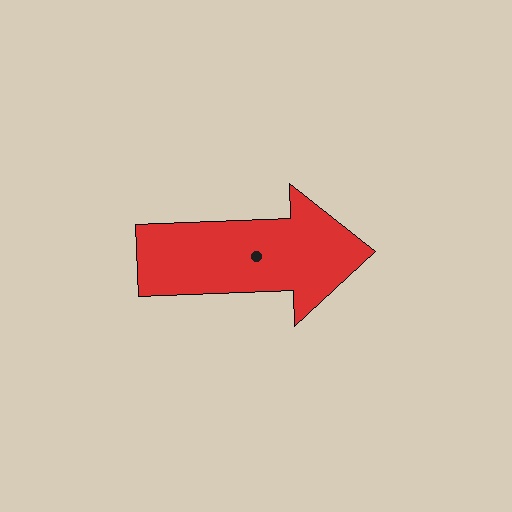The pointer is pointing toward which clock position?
Roughly 3 o'clock.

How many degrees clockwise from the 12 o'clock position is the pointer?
Approximately 88 degrees.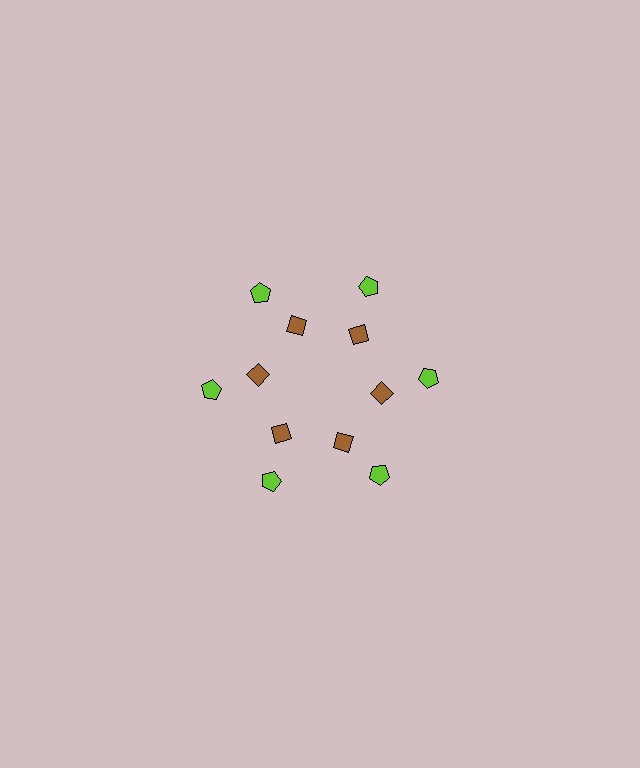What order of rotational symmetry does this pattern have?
This pattern has 6-fold rotational symmetry.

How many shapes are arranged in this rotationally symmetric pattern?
There are 12 shapes, arranged in 6 groups of 2.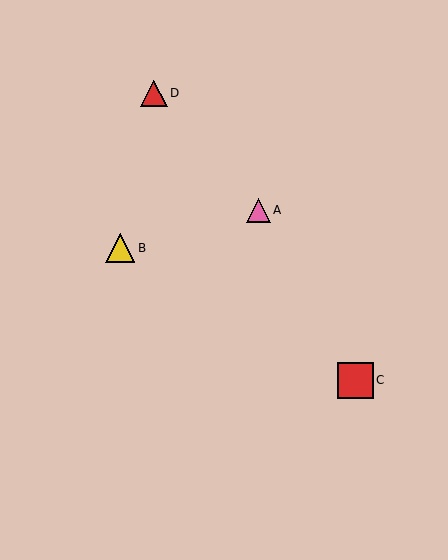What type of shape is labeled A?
Shape A is a pink triangle.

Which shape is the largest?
The red square (labeled C) is the largest.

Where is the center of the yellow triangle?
The center of the yellow triangle is at (120, 248).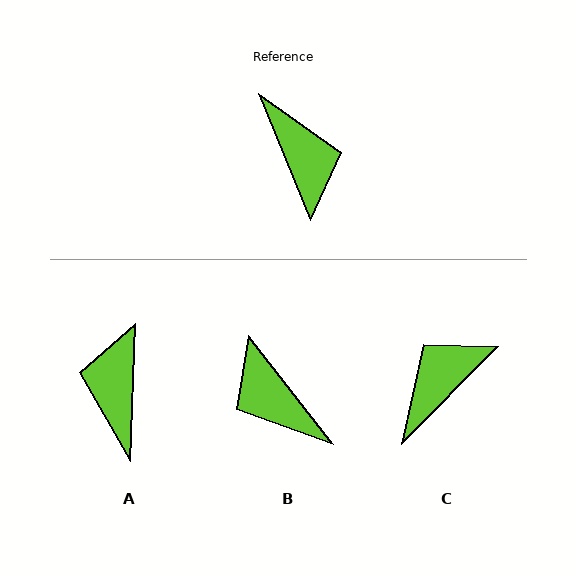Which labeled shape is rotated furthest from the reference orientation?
B, about 164 degrees away.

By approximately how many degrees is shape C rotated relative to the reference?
Approximately 113 degrees counter-clockwise.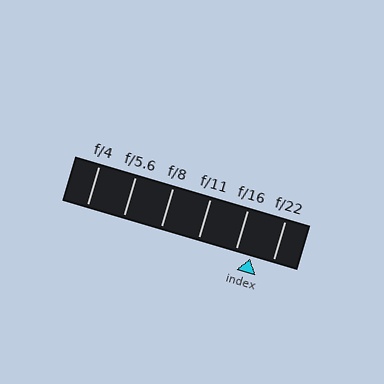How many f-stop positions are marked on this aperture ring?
There are 6 f-stop positions marked.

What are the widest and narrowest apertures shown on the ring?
The widest aperture shown is f/4 and the narrowest is f/22.